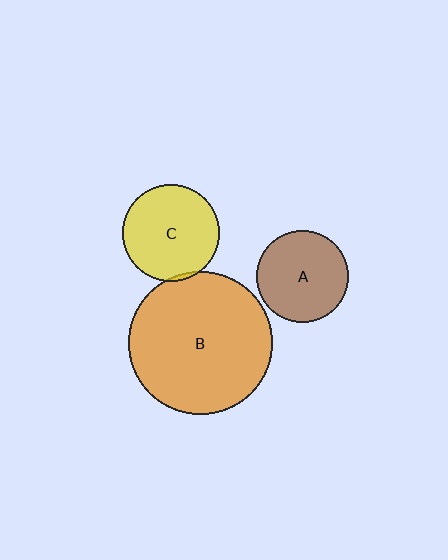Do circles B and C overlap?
Yes.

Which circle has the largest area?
Circle B (orange).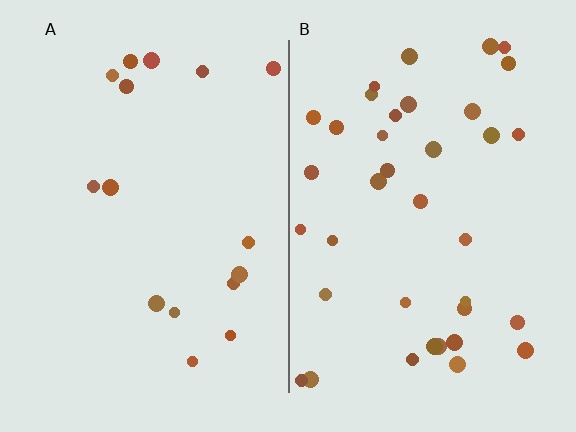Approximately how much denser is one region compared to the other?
Approximately 2.3× — region B over region A.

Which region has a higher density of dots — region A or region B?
B (the right).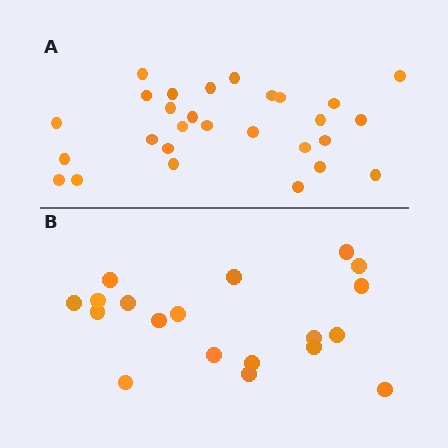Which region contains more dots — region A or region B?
Region A (the top region) has more dots.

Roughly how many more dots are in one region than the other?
Region A has roughly 8 or so more dots than region B.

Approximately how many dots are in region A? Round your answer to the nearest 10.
About 30 dots. (The exact count is 28, which rounds to 30.)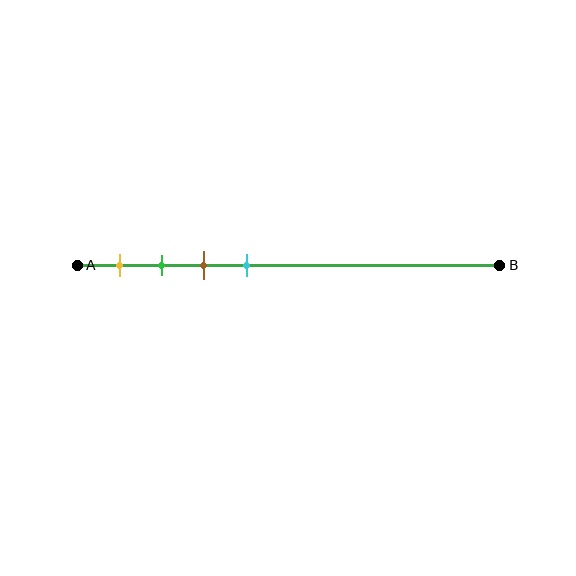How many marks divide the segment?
There are 4 marks dividing the segment.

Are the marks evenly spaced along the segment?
Yes, the marks are approximately evenly spaced.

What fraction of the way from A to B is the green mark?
The green mark is approximately 20% (0.2) of the way from A to B.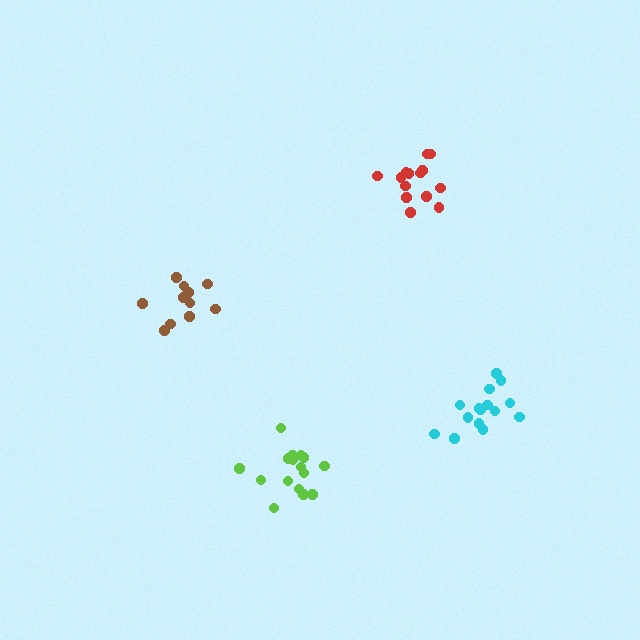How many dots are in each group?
Group 1: 11 dots, Group 2: 15 dots, Group 3: 14 dots, Group 4: 17 dots (57 total).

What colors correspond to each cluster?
The clusters are colored: brown, cyan, red, lime.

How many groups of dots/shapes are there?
There are 4 groups.